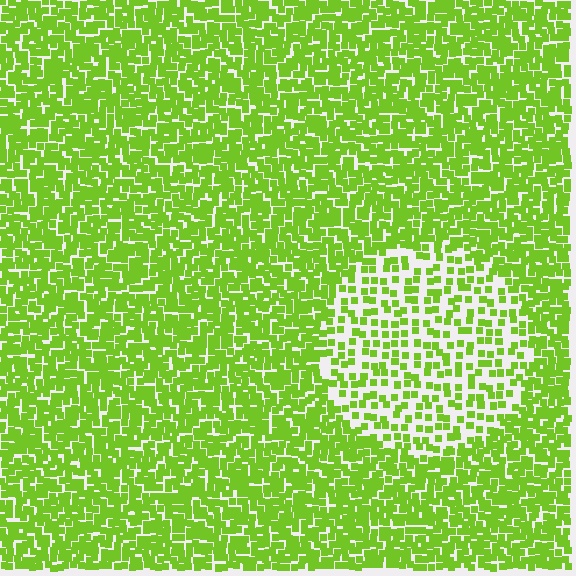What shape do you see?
I see a circle.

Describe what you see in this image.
The image contains small lime elements arranged at two different densities. A circle-shaped region is visible where the elements are less densely packed than the surrounding area.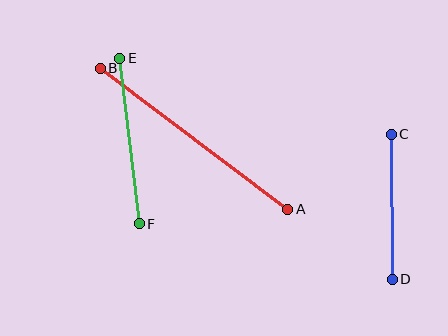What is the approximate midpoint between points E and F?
The midpoint is at approximately (129, 141) pixels.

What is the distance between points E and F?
The distance is approximately 167 pixels.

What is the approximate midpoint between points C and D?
The midpoint is at approximately (392, 207) pixels.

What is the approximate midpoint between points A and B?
The midpoint is at approximately (194, 139) pixels.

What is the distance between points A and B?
The distance is approximately 235 pixels.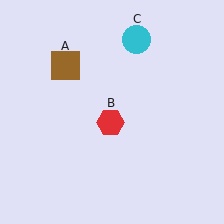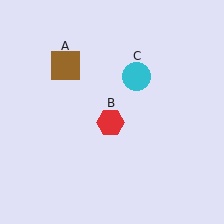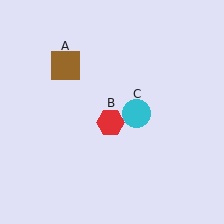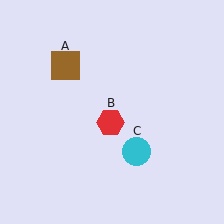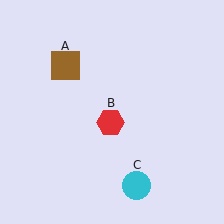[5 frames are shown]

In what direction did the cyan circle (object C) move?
The cyan circle (object C) moved down.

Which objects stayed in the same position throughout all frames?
Brown square (object A) and red hexagon (object B) remained stationary.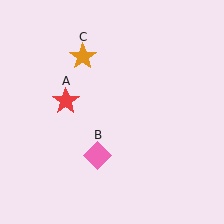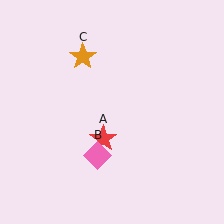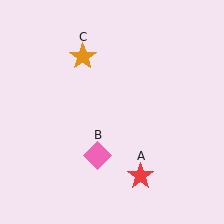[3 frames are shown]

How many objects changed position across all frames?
1 object changed position: red star (object A).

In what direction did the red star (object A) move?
The red star (object A) moved down and to the right.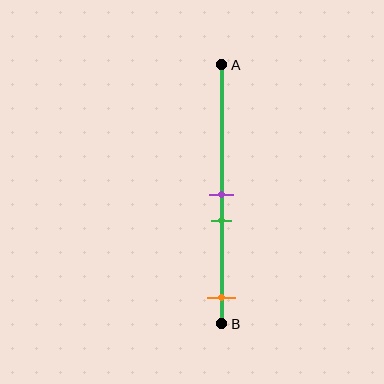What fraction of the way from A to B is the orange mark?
The orange mark is approximately 90% (0.9) of the way from A to B.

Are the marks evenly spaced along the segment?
No, the marks are not evenly spaced.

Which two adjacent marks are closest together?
The purple and green marks are the closest adjacent pair.